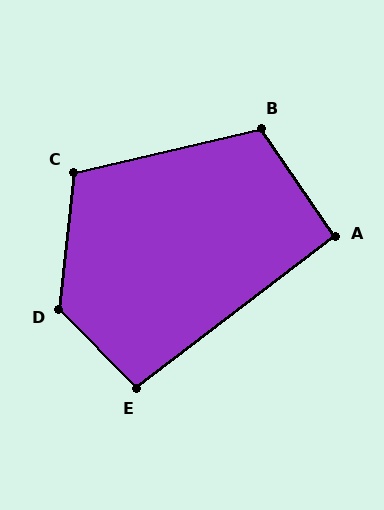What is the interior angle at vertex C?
Approximately 110 degrees (obtuse).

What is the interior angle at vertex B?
Approximately 111 degrees (obtuse).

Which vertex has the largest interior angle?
D, at approximately 129 degrees.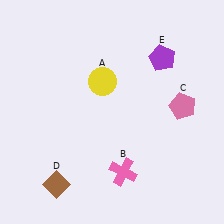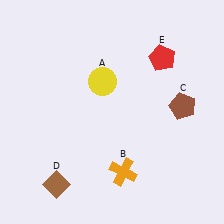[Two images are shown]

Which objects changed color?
B changed from pink to orange. C changed from pink to brown. E changed from purple to red.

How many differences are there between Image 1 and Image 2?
There are 3 differences between the two images.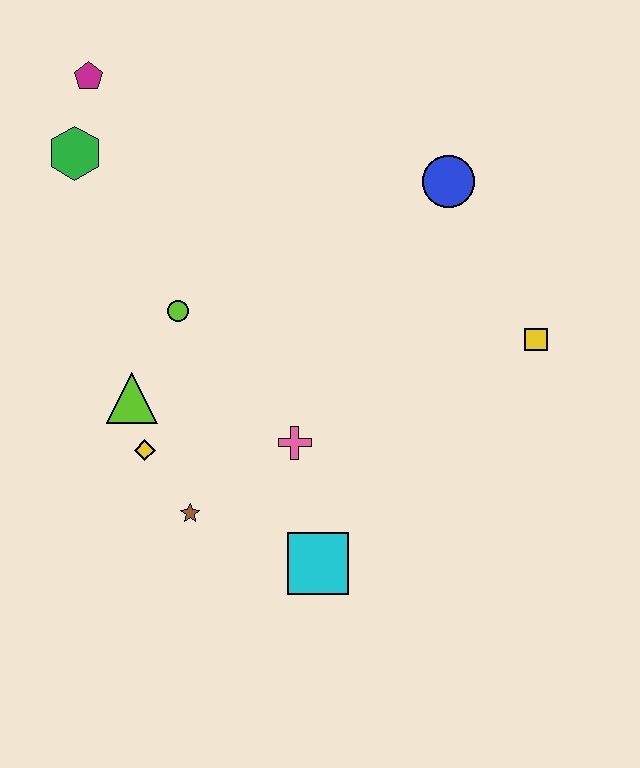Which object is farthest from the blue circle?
The brown star is farthest from the blue circle.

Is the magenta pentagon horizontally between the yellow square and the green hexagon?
Yes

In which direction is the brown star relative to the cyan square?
The brown star is to the left of the cyan square.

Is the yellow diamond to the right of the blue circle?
No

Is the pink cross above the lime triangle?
No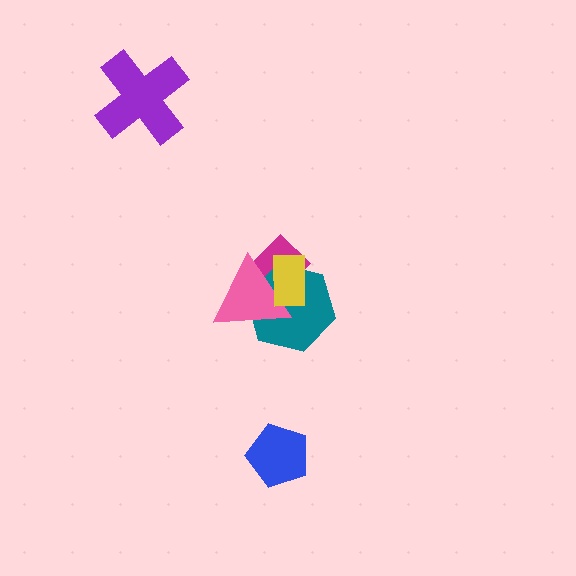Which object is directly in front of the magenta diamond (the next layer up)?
The teal hexagon is directly in front of the magenta diamond.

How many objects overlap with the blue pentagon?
0 objects overlap with the blue pentagon.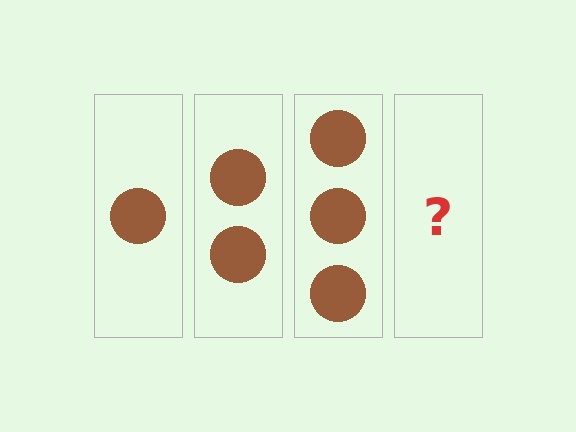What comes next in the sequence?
The next element should be 4 circles.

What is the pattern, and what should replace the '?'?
The pattern is that each step adds one more circle. The '?' should be 4 circles.